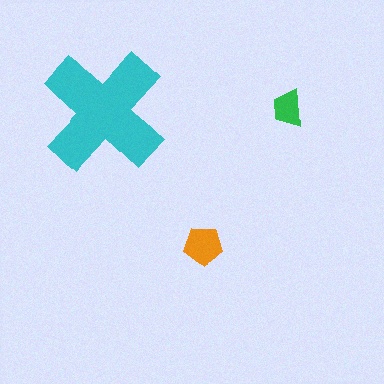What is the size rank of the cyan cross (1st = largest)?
1st.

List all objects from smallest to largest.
The green trapezoid, the orange pentagon, the cyan cross.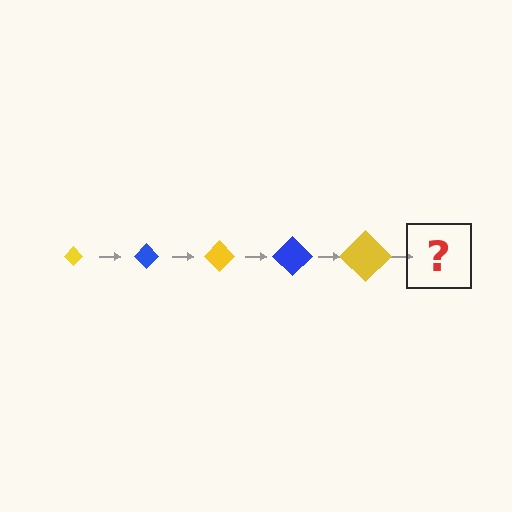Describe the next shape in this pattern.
It should be a blue diamond, larger than the previous one.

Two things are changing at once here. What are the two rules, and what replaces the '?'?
The two rules are that the diamond grows larger each step and the color cycles through yellow and blue. The '?' should be a blue diamond, larger than the previous one.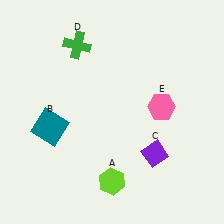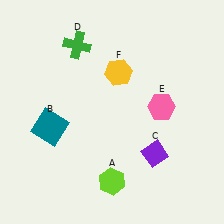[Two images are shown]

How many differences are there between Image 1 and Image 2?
There is 1 difference between the two images.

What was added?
A yellow hexagon (F) was added in Image 2.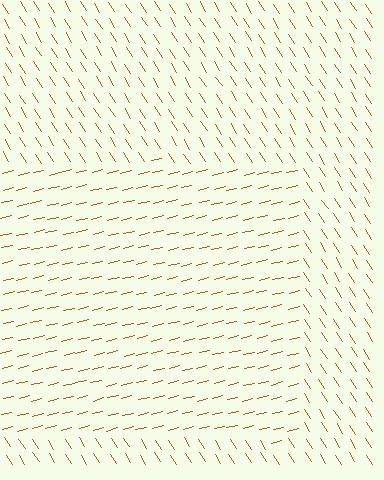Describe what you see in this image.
The image is filled with small brown line segments. A rectangle region in the image has lines oriented differently from the surrounding lines, creating a visible texture boundary.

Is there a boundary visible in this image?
Yes, there is a texture boundary formed by a change in line orientation.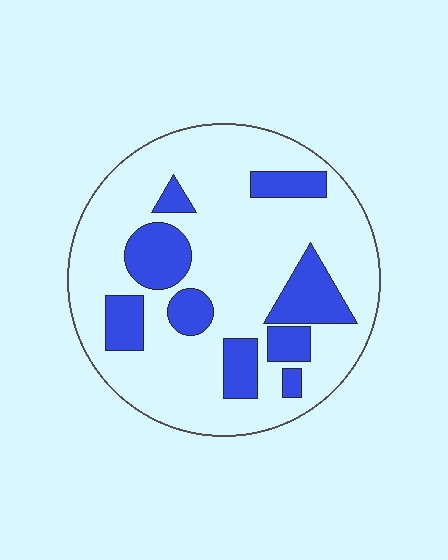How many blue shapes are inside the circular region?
9.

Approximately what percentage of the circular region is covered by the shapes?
Approximately 25%.